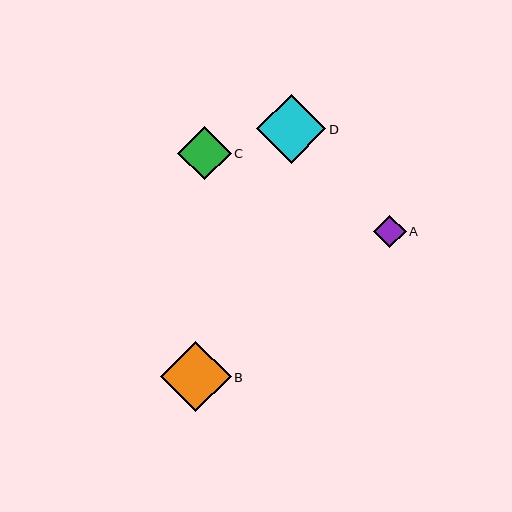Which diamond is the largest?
Diamond B is the largest with a size of approximately 70 pixels.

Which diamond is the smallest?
Diamond A is the smallest with a size of approximately 32 pixels.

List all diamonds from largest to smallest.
From largest to smallest: B, D, C, A.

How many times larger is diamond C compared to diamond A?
Diamond C is approximately 1.7 times the size of diamond A.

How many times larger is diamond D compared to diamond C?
Diamond D is approximately 1.3 times the size of diamond C.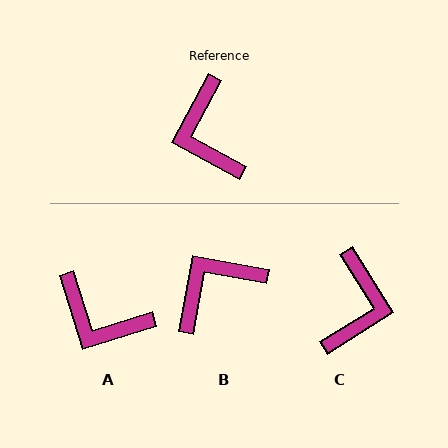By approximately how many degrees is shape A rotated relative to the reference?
Approximately 46 degrees counter-clockwise.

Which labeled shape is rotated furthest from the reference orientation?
C, about 151 degrees away.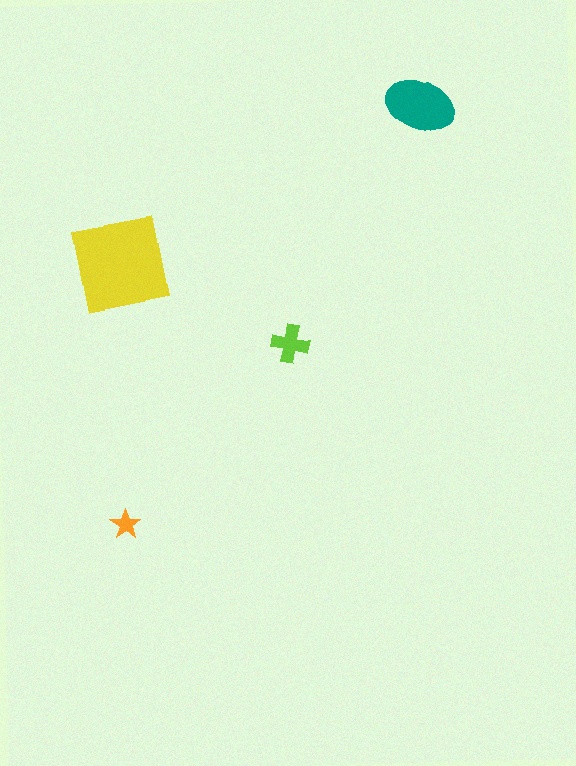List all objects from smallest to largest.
The orange star, the lime cross, the teal ellipse, the yellow square.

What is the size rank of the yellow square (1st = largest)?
1st.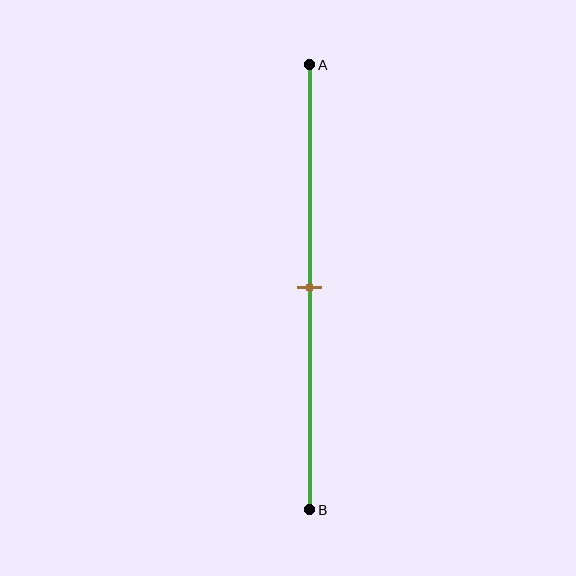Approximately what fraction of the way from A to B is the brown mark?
The brown mark is approximately 50% of the way from A to B.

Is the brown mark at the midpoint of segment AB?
Yes, the mark is approximately at the midpoint.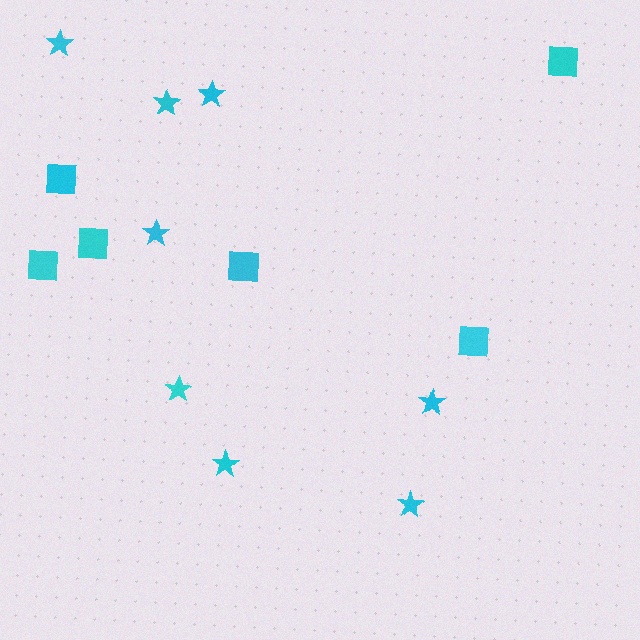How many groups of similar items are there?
There are 2 groups: one group of stars (8) and one group of squares (6).